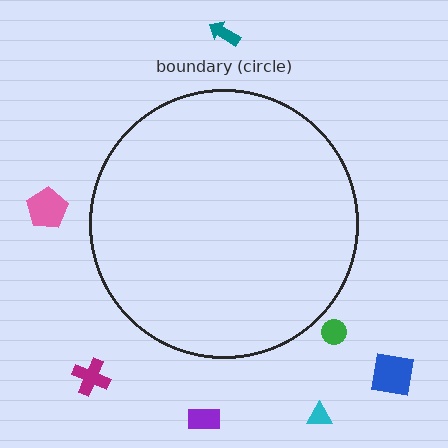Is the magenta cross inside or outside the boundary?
Outside.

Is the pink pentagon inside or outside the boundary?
Outside.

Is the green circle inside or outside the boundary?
Outside.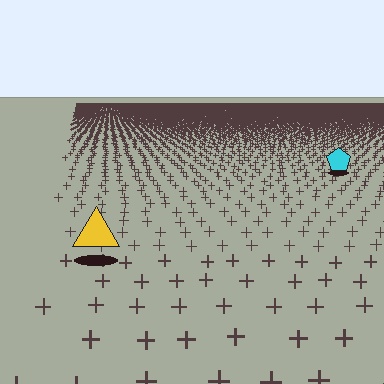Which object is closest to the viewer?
The yellow triangle is closest. The texture marks near it are larger and more spread out.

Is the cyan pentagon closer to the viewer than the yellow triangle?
No. The yellow triangle is closer — you can tell from the texture gradient: the ground texture is coarser near it.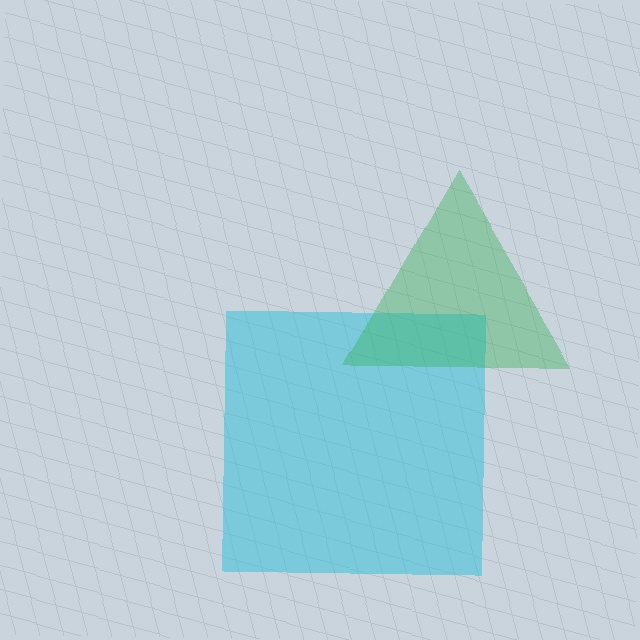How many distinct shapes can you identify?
There are 2 distinct shapes: a cyan square, a green triangle.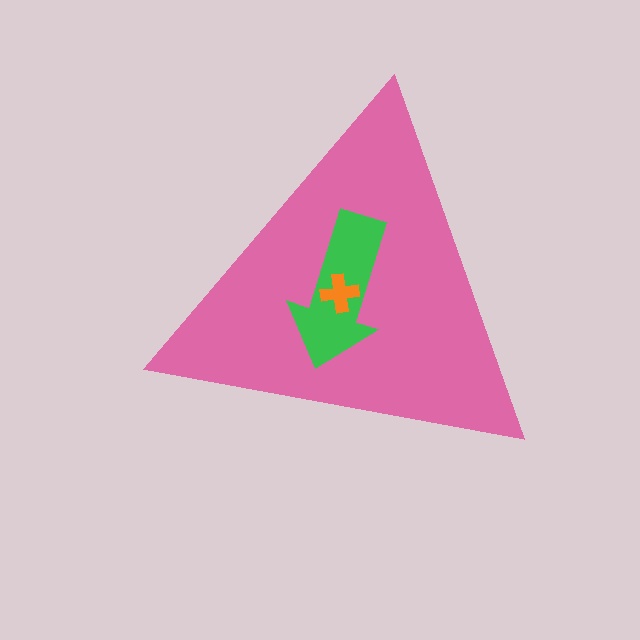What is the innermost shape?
The orange cross.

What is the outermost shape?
The pink triangle.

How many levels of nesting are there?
3.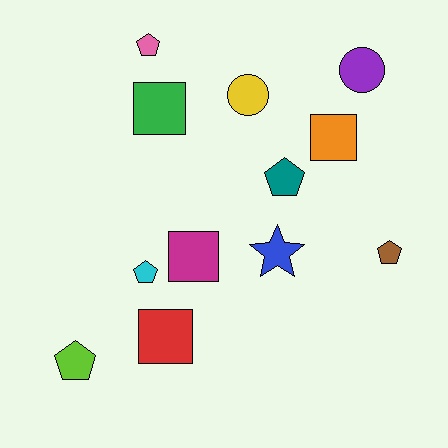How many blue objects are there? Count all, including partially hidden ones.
There is 1 blue object.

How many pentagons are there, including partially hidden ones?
There are 5 pentagons.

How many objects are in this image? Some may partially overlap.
There are 12 objects.